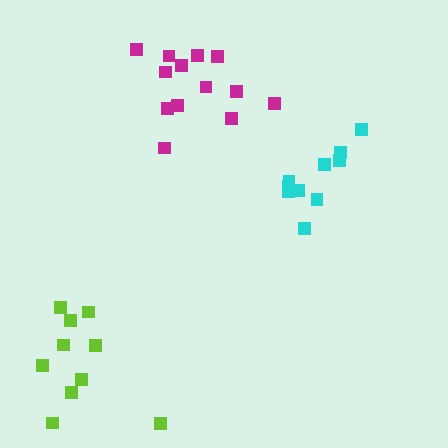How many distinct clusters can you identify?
There are 3 distinct clusters.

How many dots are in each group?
Group 1: 10 dots, Group 2: 10 dots, Group 3: 13 dots (33 total).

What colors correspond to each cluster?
The clusters are colored: lime, cyan, magenta.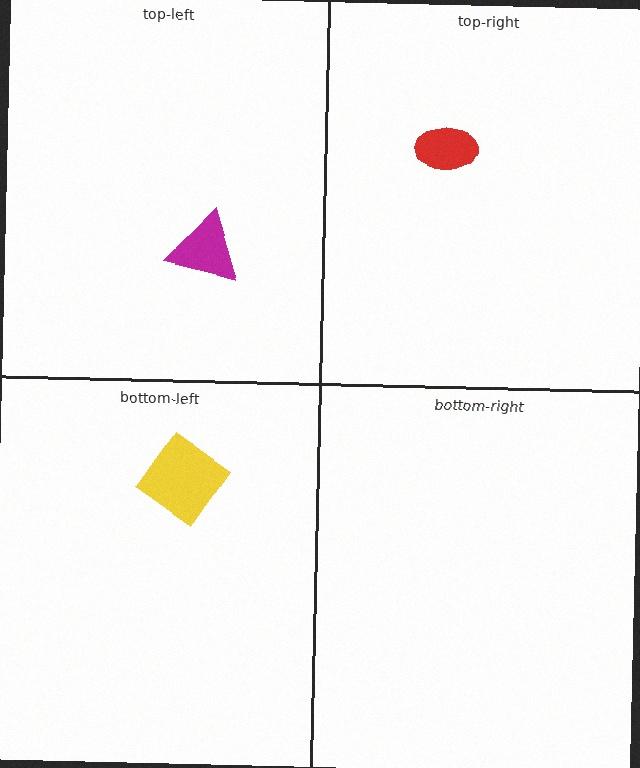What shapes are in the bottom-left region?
The yellow diamond.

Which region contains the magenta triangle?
The top-left region.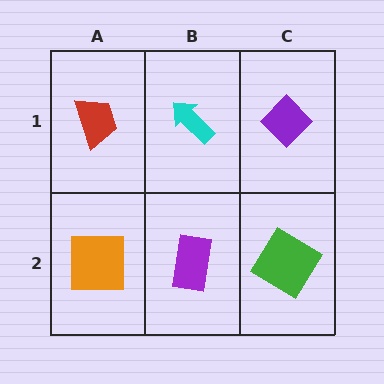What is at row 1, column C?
A purple diamond.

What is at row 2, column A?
An orange square.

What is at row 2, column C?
A green diamond.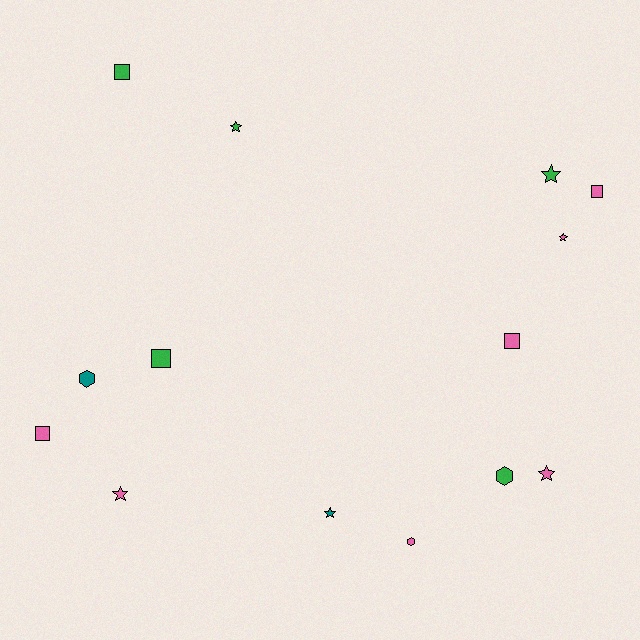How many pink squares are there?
There are 3 pink squares.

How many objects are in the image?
There are 14 objects.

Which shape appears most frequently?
Star, with 6 objects.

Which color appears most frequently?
Pink, with 7 objects.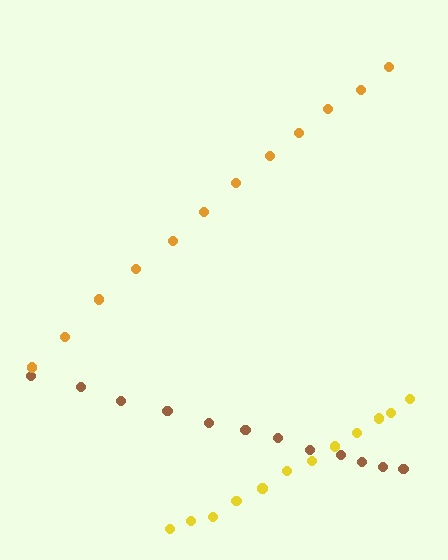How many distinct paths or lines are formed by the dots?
There are 3 distinct paths.